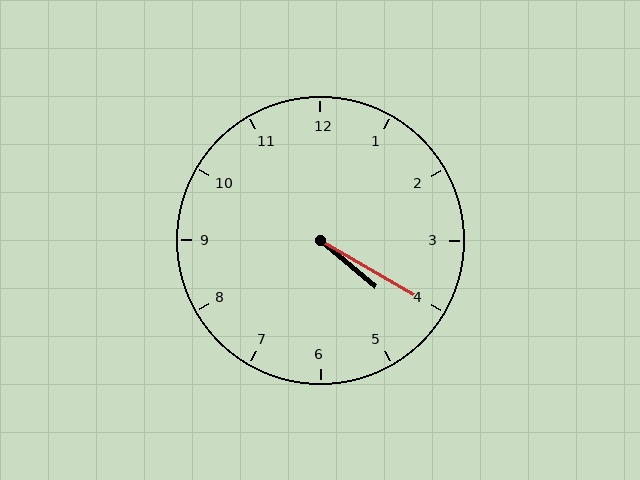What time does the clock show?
4:20.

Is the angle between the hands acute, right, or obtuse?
It is acute.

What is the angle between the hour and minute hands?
Approximately 10 degrees.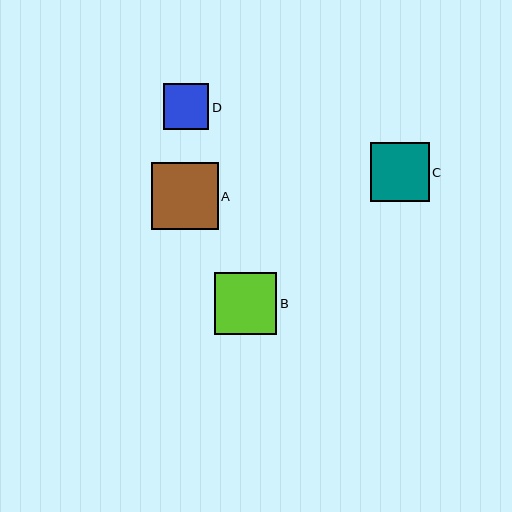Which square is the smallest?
Square D is the smallest with a size of approximately 45 pixels.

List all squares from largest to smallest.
From largest to smallest: A, B, C, D.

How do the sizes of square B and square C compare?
Square B and square C are approximately the same size.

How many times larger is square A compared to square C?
Square A is approximately 1.1 times the size of square C.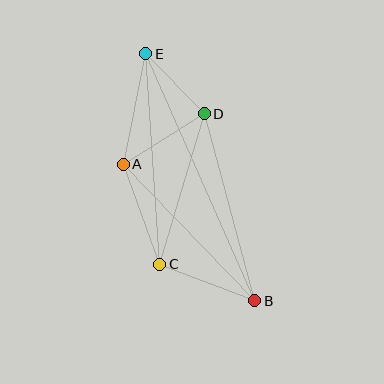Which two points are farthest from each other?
Points B and E are farthest from each other.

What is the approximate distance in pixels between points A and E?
The distance between A and E is approximately 112 pixels.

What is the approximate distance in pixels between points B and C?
The distance between B and C is approximately 102 pixels.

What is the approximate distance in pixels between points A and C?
The distance between A and C is approximately 106 pixels.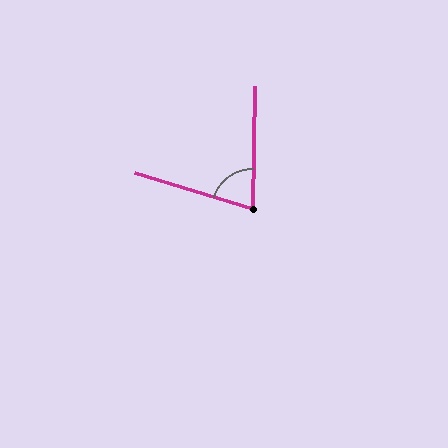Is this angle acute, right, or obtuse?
It is acute.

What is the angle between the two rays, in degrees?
Approximately 74 degrees.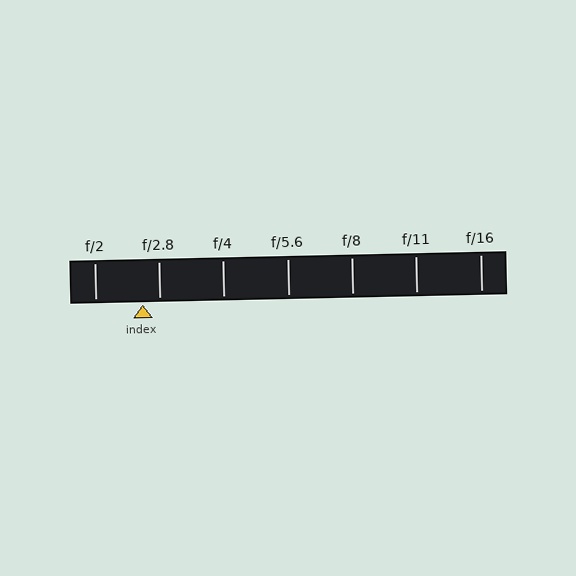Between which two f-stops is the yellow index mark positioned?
The index mark is between f/2 and f/2.8.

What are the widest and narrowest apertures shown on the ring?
The widest aperture shown is f/2 and the narrowest is f/16.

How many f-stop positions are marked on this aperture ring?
There are 7 f-stop positions marked.